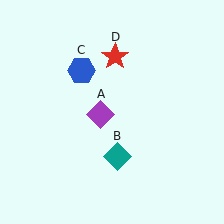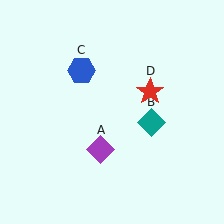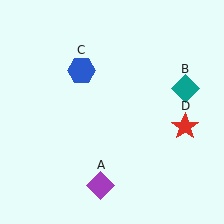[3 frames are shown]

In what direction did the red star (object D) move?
The red star (object D) moved down and to the right.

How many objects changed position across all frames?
3 objects changed position: purple diamond (object A), teal diamond (object B), red star (object D).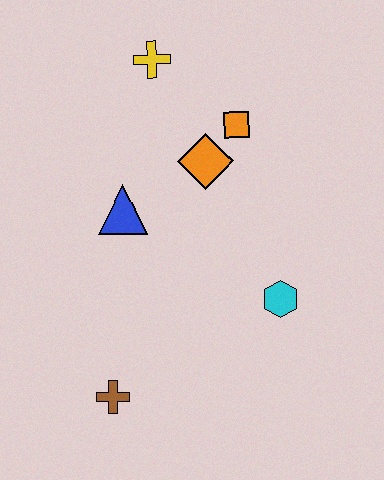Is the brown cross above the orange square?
No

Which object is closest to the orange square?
The orange diamond is closest to the orange square.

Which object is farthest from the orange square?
The brown cross is farthest from the orange square.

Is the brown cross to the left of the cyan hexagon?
Yes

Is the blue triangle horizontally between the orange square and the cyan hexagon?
No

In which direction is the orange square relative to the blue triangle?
The orange square is to the right of the blue triangle.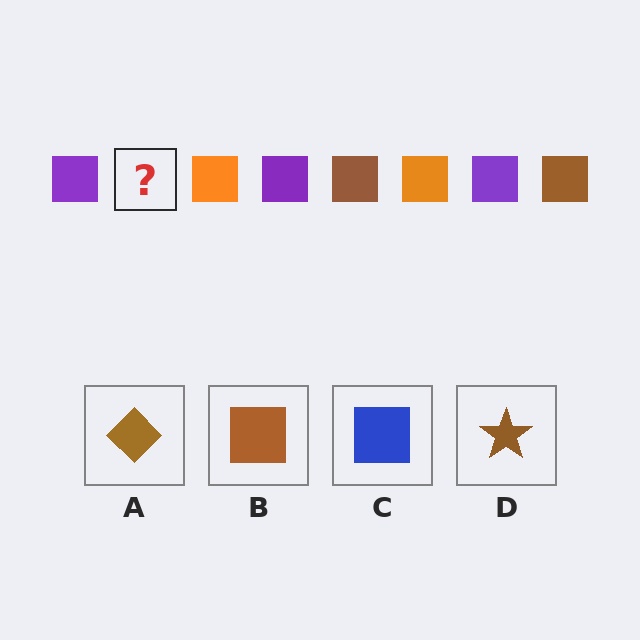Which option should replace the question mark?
Option B.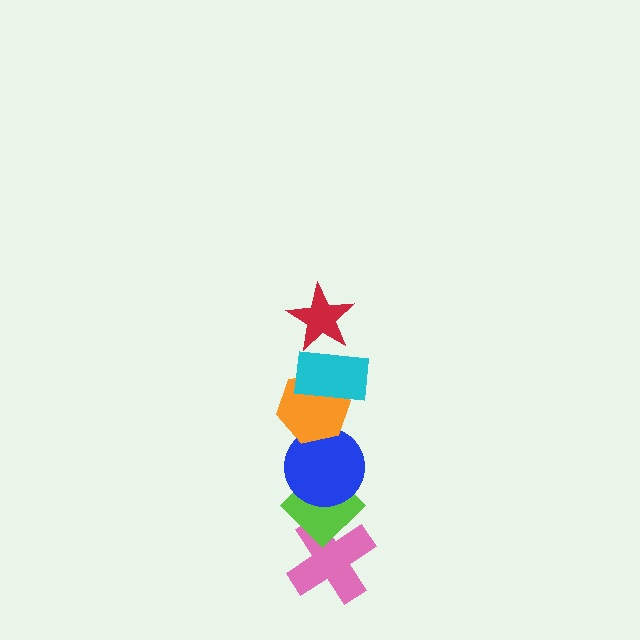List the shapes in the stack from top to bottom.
From top to bottom: the red star, the cyan rectangle, the orange hexagon, the blue circle, the lime diamond, the pink cross.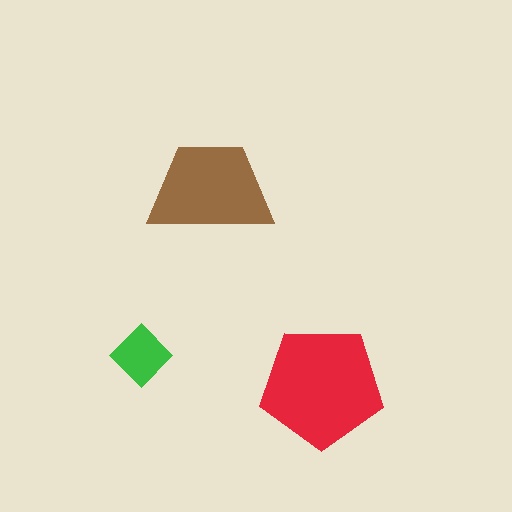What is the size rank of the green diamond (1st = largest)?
3rd.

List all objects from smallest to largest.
The green diamond, the brown trapezoid, the red pentagon.